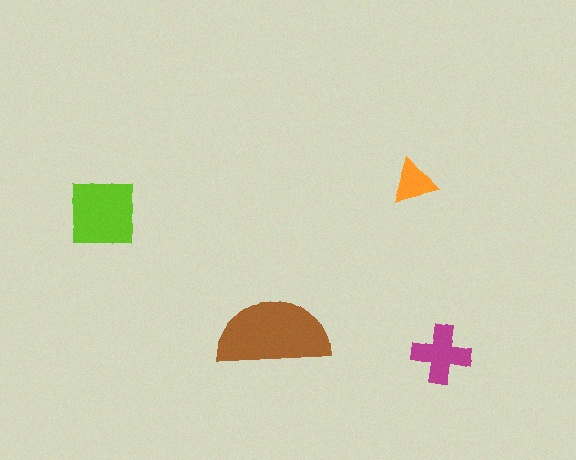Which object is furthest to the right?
The magenta cross is rightmost.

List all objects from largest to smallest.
The brown semicircle, the lime square, the magenta cross, the orange triangle.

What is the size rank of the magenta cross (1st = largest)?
3rd.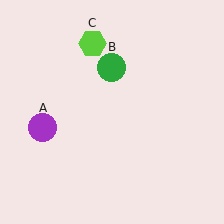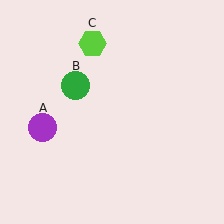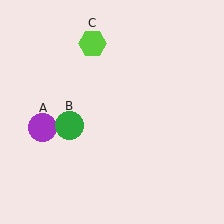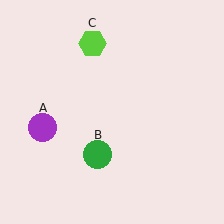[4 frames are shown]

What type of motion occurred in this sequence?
The green circle (object B) rotated counterclockwise around the center of the scene.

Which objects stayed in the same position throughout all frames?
Purple circle (object A) and lime hexagon (object C) remained stationary.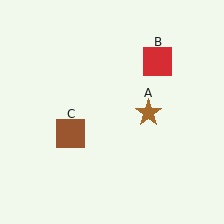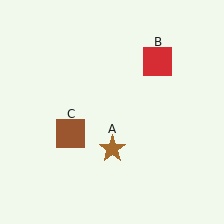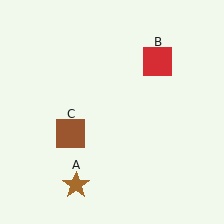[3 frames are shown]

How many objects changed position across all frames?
1 object changed position: brown star (object A).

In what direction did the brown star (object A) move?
The brown star (object A) moved down and to the left.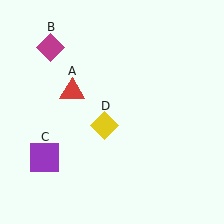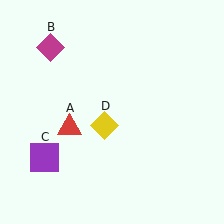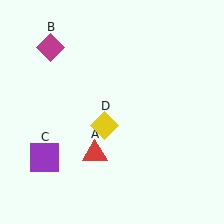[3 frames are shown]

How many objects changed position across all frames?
1 object changed position: red triangle (object A).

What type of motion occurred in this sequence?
The red triangle (object A) rotated counterclockwise around the center of the scene.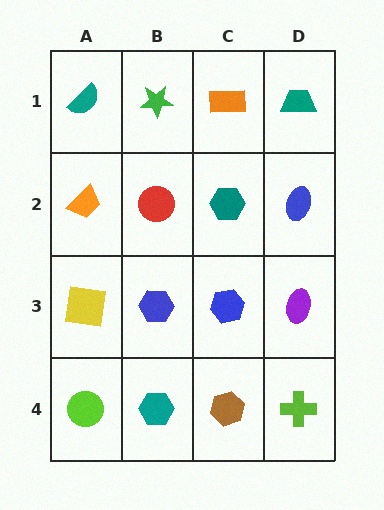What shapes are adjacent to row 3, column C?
A teal hexagon (row 2, column C), a brown hexagon (row 4, column C), a blue hexagon (row 3, column B), a purple ellipse (row 3, column D).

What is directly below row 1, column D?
A blue ellipse.